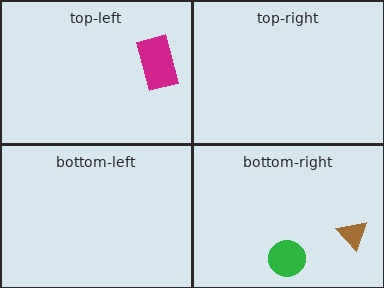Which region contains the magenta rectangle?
The top-left region.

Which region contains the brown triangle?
The bottom-right region.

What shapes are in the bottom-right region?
The green circle, the brown triangle.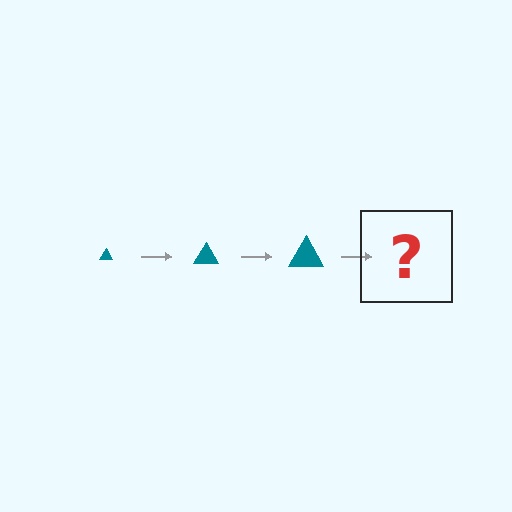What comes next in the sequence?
The next element should be a teal triangle, larger than the previous one.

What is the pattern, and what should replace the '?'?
The pattern is that the triangle gets progressively larger each step. The '?' should be a teal triangle, larger than the previous one.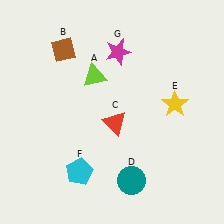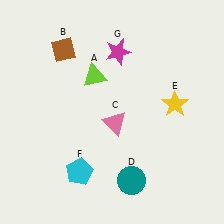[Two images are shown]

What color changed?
The triangle (C) changed from red in Image 1 to pink in Image 2.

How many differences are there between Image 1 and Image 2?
There is 1 difference between the two images.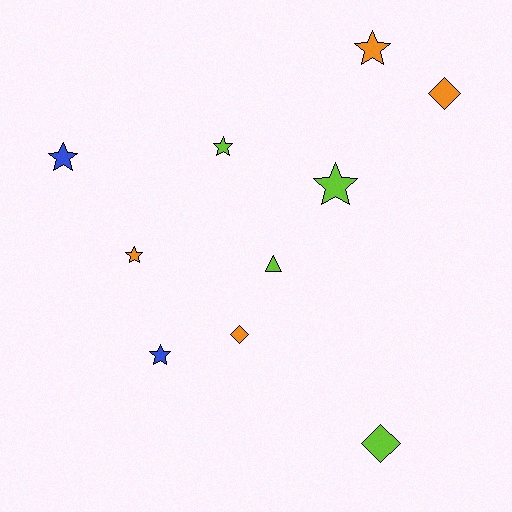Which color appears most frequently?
Orange, with 4 objects.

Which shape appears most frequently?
Star, with 6 objects.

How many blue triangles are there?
There are no blue triangles.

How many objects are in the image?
There are 10 objects.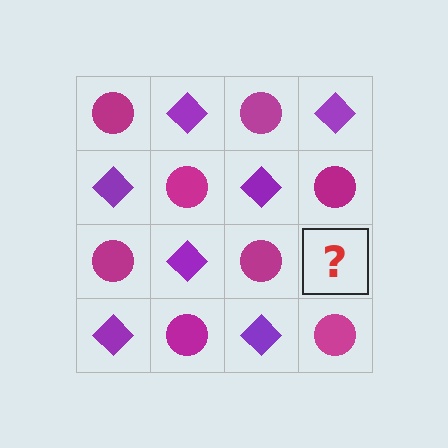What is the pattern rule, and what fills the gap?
The rule is that it alternates magenta circle and purple diamond in a checkerboard pattern. The gap should be filled with a purple diamond.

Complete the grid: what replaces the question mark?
The question mark should be replaced with a purple diamond.